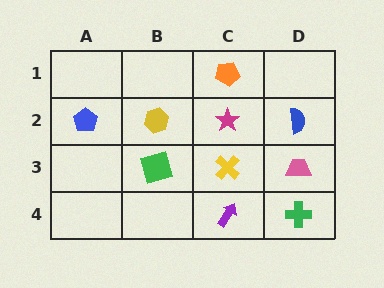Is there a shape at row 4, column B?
No, that cell is empty.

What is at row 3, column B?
A green square.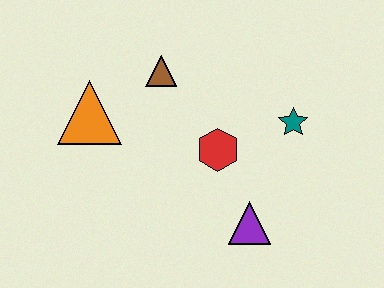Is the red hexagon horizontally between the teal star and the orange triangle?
Yes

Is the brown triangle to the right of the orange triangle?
Yes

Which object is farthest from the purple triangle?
The orange triangle is farthest from the purple triangle.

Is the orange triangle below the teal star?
No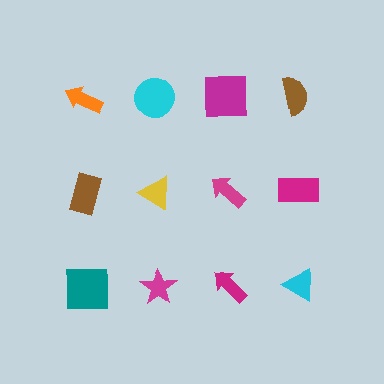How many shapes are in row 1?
4 shapes.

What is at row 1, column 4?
A brown semicircle.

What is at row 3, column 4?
A cyan triangle.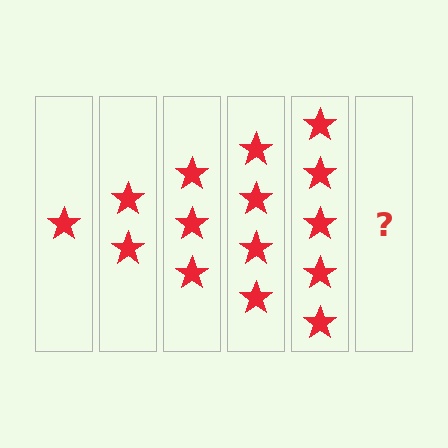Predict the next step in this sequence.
The next step is 6 stars.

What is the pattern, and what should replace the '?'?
The pattern is that each step adds one more star. The '?' should be 6 stars.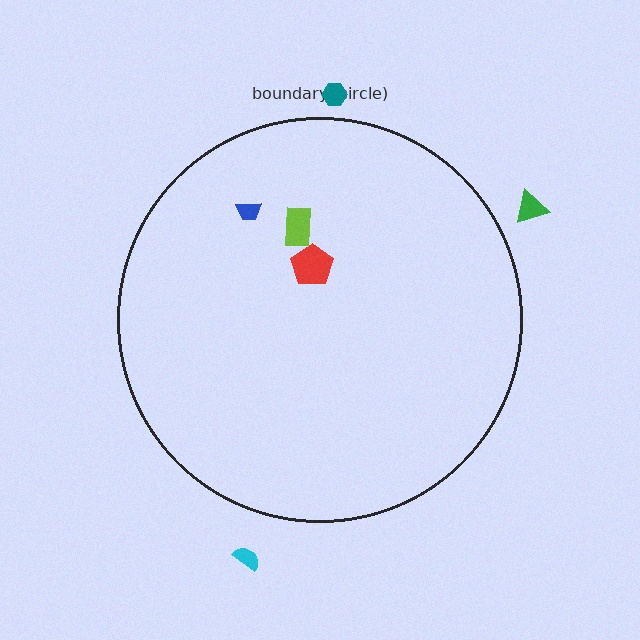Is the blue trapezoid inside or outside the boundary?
Inside.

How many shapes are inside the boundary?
3 inside, 3 outside.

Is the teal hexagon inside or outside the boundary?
Outside.